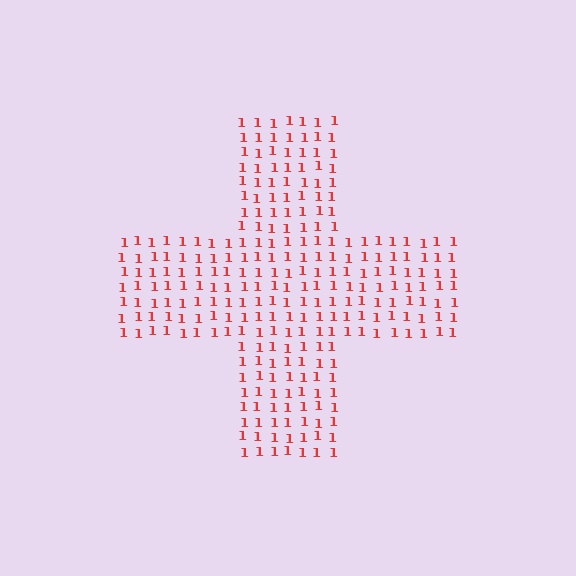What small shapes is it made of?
It is made of small digit 1's.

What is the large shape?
The large shape is a cross.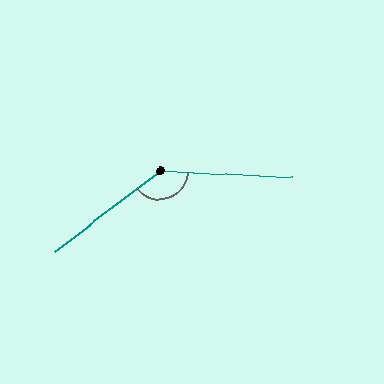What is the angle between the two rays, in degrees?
Approximately 140 degrees.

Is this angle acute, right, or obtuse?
It is obtuse.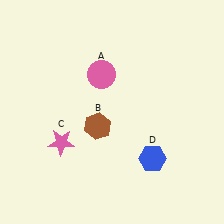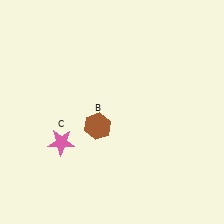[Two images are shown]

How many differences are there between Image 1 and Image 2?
There are 2 differences between the two images.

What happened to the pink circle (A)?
The pink circle (A) was removed in Image 2. It was in the top-left area of Image 1.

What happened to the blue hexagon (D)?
The blue hexagon (D) was removed in Image 2. It was in the bottom-right area of Image 1.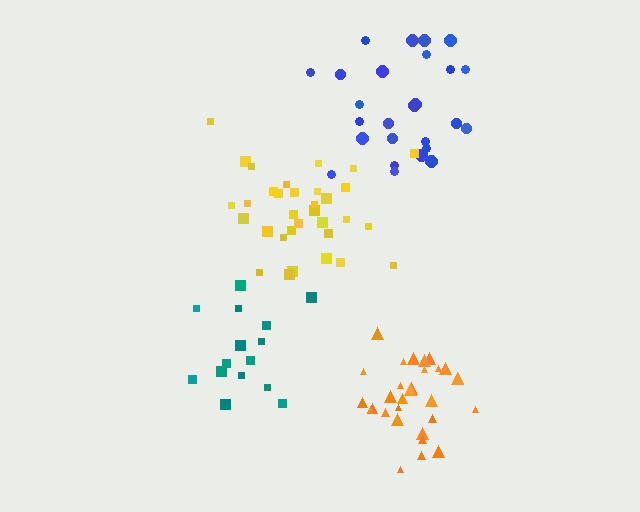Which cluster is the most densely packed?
Orange.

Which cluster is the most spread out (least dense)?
Blue.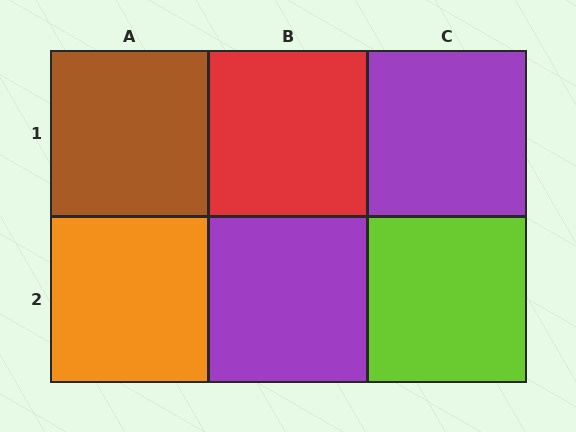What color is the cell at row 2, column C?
Lime.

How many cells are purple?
2 cells are purple.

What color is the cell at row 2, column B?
Purple.